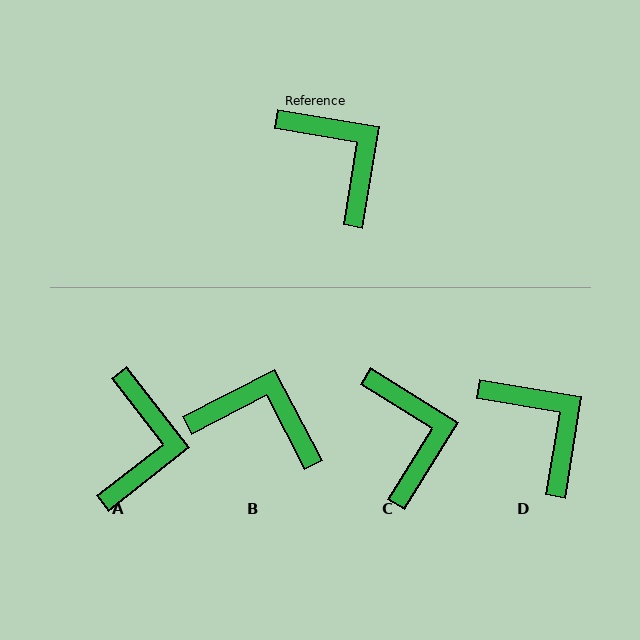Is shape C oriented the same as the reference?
No, it is off by about 22 degrees.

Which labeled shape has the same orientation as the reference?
D.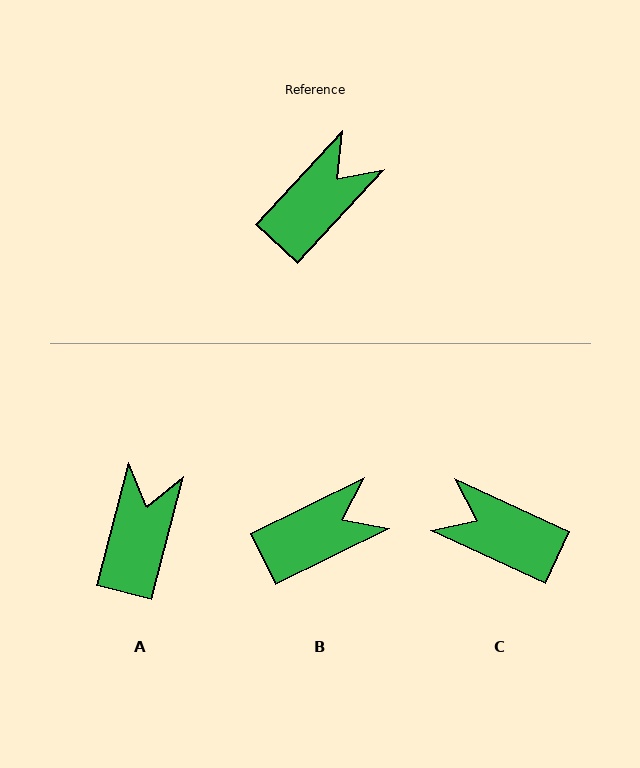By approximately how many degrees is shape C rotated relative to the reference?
Approximately 108 degrees counter-clockwise.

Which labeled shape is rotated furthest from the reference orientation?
C, about 108 degrees away.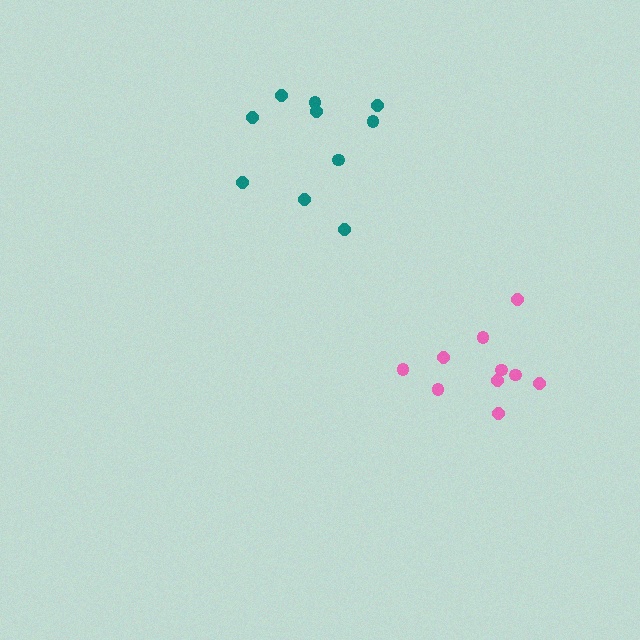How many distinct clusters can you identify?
There are 2 distinct clusters.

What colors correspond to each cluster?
The clusters are colored: pink, teal.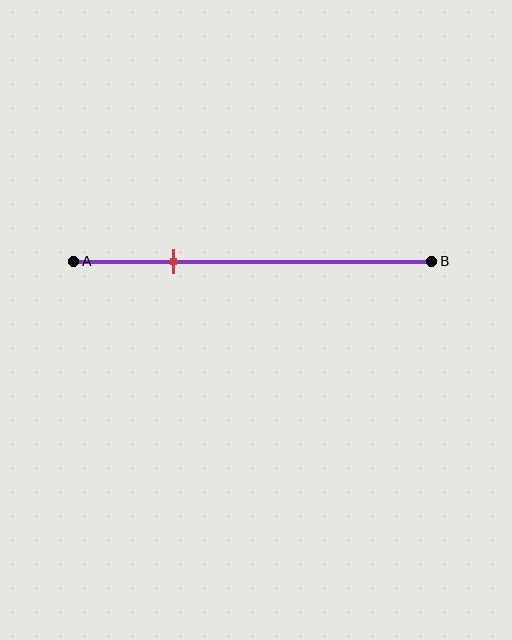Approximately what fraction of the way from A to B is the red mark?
The red mark is approximately 30% of the way from A to B.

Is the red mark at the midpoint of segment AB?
No, the mark is at about 30% from A, not at the 50% midpoint.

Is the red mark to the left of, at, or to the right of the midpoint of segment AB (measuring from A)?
The red mark is to the left of the midpoint of segment AB.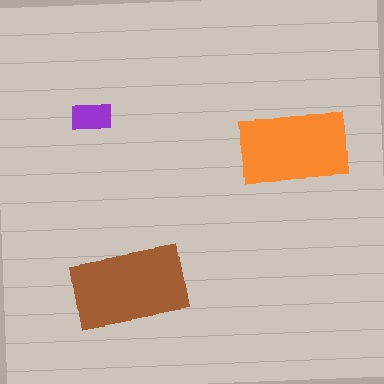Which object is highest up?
The purple rectangle is topmost.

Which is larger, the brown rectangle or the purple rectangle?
The brown one.